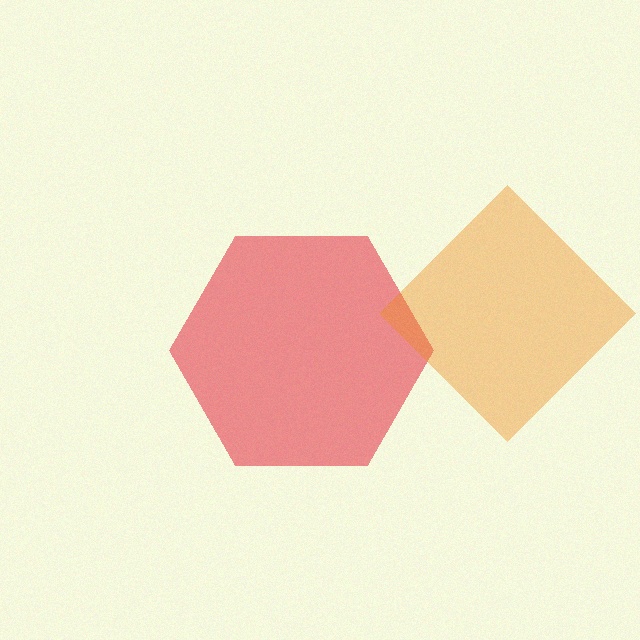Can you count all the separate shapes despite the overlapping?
Yes, there are 2 separate shapes.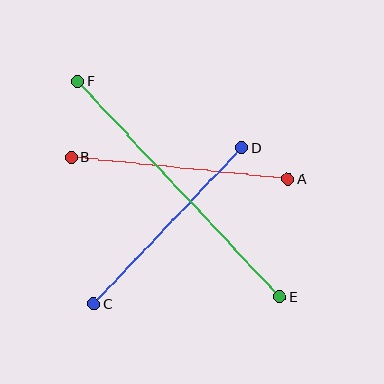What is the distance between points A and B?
The distance is approximately 218 pixels.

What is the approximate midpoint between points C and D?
The midpoint is at approximately (168, 226) pixels.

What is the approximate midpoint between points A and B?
The midpoint is at approximately (180, 168) pixels.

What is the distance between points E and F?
The distance is approximately 296 pixels.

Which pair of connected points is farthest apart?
Points E and F are farthest apart.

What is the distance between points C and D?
The distance is approximately 215 pixels.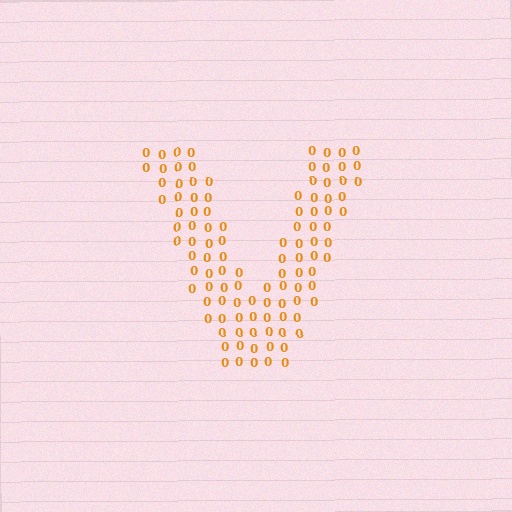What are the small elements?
The small elements are digit 0's.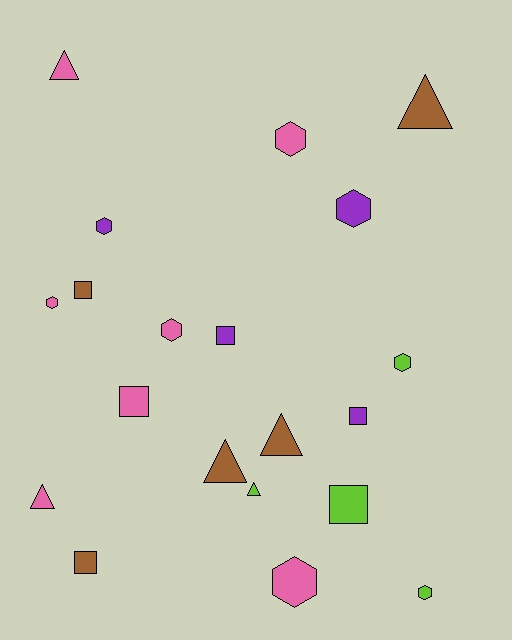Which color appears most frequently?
Pink, with 7 objects.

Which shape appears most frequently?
Hexagon, with 8 objects.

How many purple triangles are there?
There are no purple triangles.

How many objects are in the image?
There are 20 objects.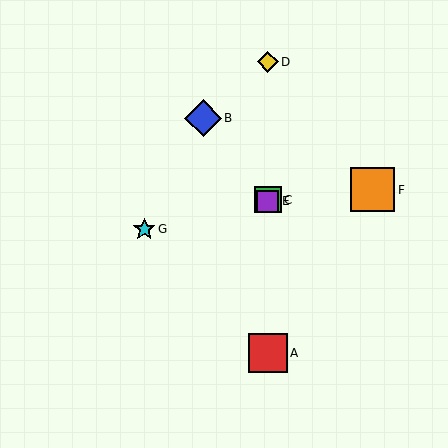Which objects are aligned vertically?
Objects A, C, D, E are aligned vertically.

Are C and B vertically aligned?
No, C is at x≈268 and B is at x≈203.